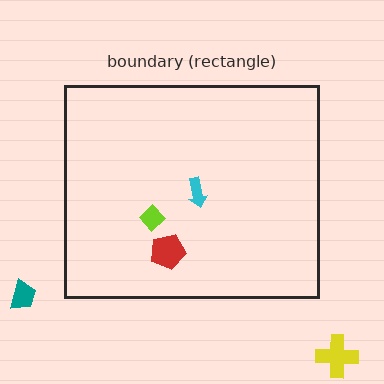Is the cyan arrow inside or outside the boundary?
Inside.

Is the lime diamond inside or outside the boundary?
Inside.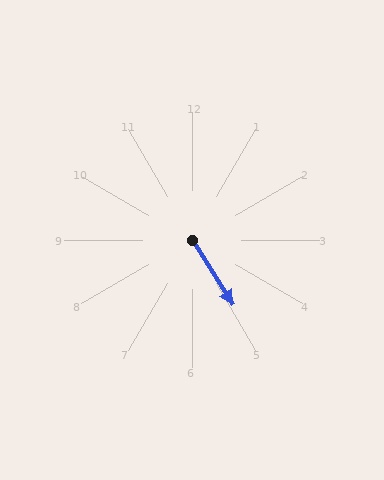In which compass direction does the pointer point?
Southeast.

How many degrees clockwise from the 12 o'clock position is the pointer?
Approximately 148 degrees.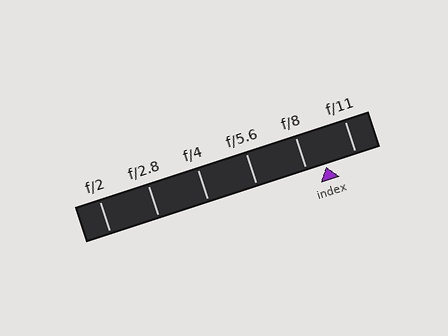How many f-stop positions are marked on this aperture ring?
There are 6 f-stop positions marked.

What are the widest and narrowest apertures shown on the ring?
The widest aperture shown is f/2 and the narrowest is f/11.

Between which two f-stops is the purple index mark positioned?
The index mark is between f/8 and f/11.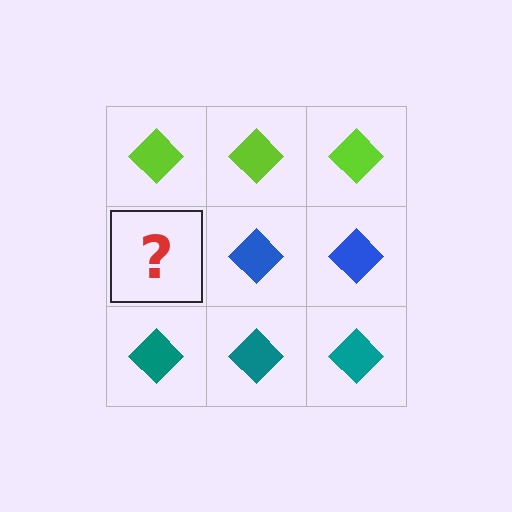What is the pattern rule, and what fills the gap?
The rule is that each row has a consistent color. The gap should be filled with a blue diamond.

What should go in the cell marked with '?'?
The missing cell should contain a blue diamond.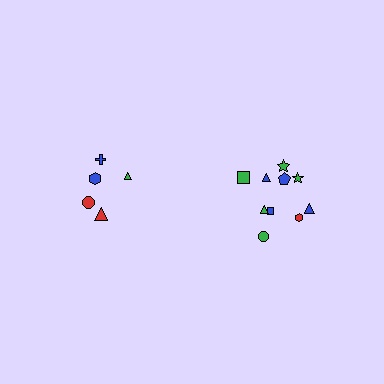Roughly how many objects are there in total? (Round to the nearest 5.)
Roughly 15 objects in total.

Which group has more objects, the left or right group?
The right group.